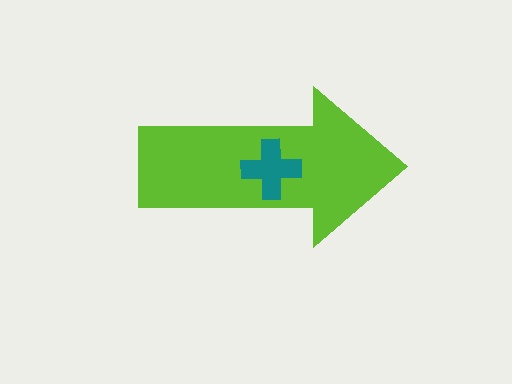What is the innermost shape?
The teal cross.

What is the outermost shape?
The lime arrow.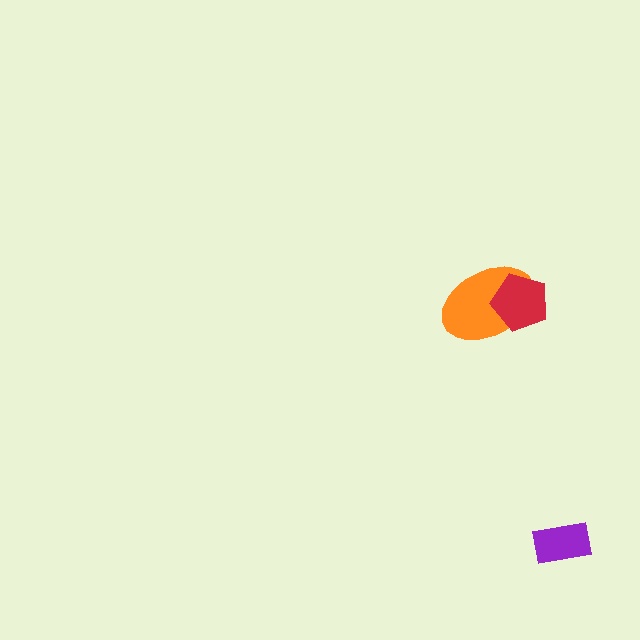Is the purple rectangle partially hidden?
No, no other shape covers it.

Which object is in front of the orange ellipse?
The red pentagon is in front of the orange ellipse.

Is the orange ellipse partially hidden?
Yes, it is partially covered by another shape.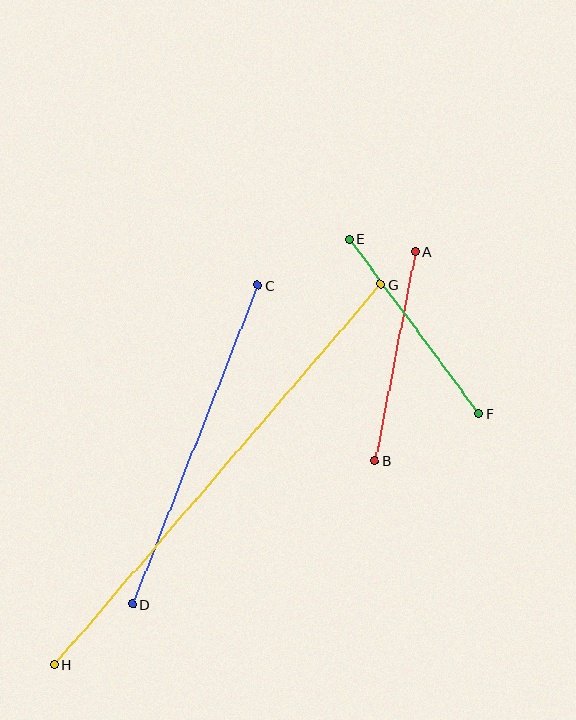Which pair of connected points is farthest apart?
Points G and H are farthest apart.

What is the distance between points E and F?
The distance is approximately 218 pixels.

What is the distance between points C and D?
The distance is approximately 343 pixels.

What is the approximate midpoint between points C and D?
The midpoint is at approximately (195, 445) pixels.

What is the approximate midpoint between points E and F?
The midpoint is at approximately (414, 326) pixels.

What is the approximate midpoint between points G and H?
The midpoint is at approximately (217, 475) pixels.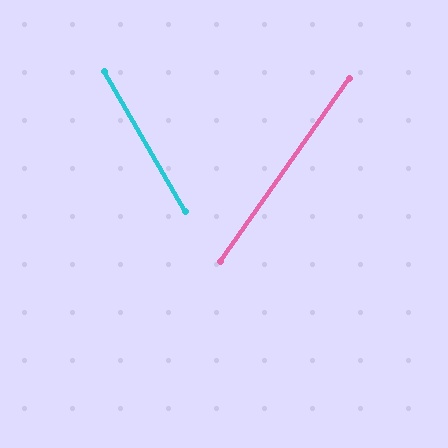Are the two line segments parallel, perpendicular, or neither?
Neither parallel nor perpendicular — they differ by about 65°.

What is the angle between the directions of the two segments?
Approximately 65 degrees.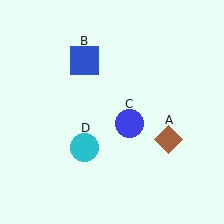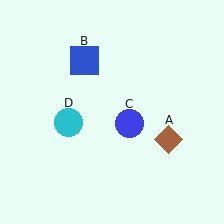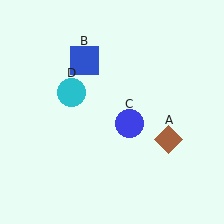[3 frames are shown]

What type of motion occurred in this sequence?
The cyan circle (object D) rotated clockwise around the center of the scene.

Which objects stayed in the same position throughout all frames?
Brown diamond (object A) and blue square (object B) and blue circle (object C) remained stationary.